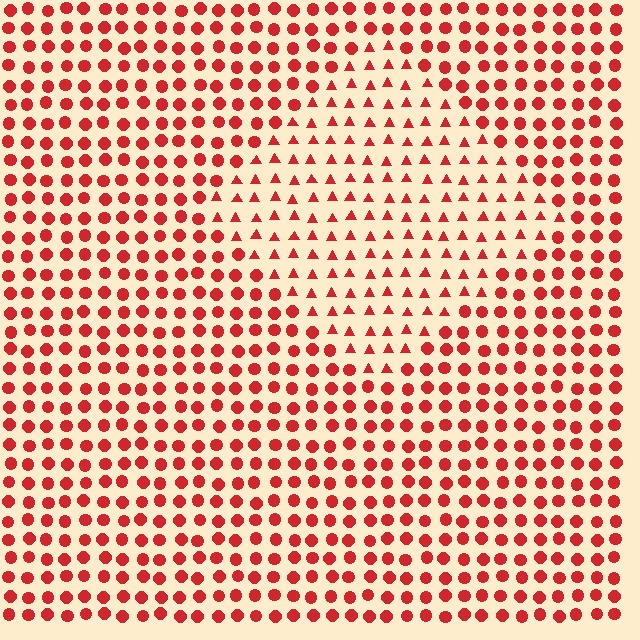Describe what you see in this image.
The image is filled with small red elements arranged in a uniform grid. A diamond-shaped region contains triangles, while the surrounding area contains circles. The boundary is defined purely by the change in element shape.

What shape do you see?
I see a diamond.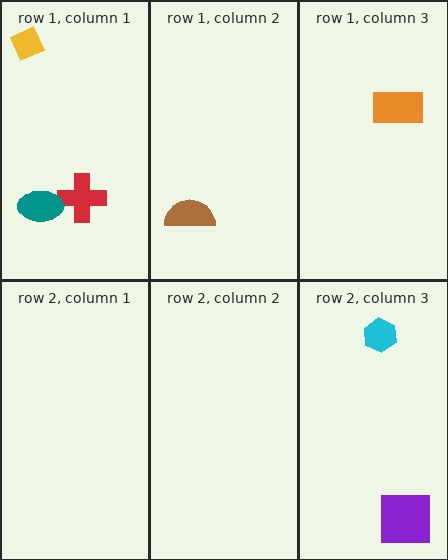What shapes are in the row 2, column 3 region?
The cyan hexagon, the purple square.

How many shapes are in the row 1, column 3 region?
1.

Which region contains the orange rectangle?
The row 1, column 3 region.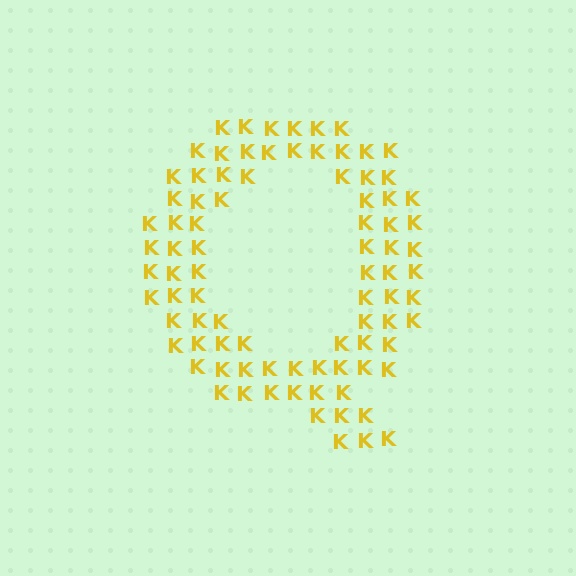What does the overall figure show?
The overall figure shows the letter Q.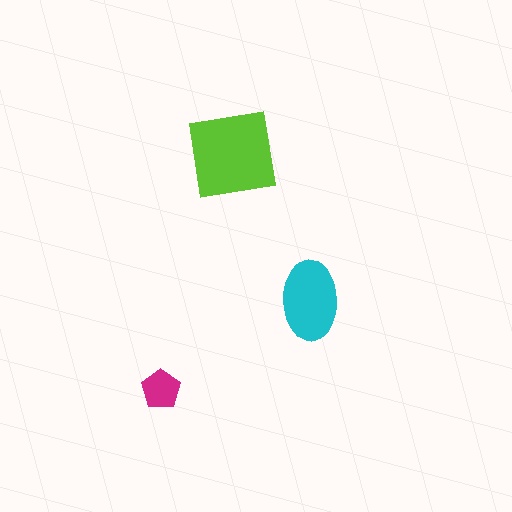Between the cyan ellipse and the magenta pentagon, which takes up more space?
The cyan ellipse.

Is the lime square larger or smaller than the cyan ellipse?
Larger.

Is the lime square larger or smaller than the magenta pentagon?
Larger.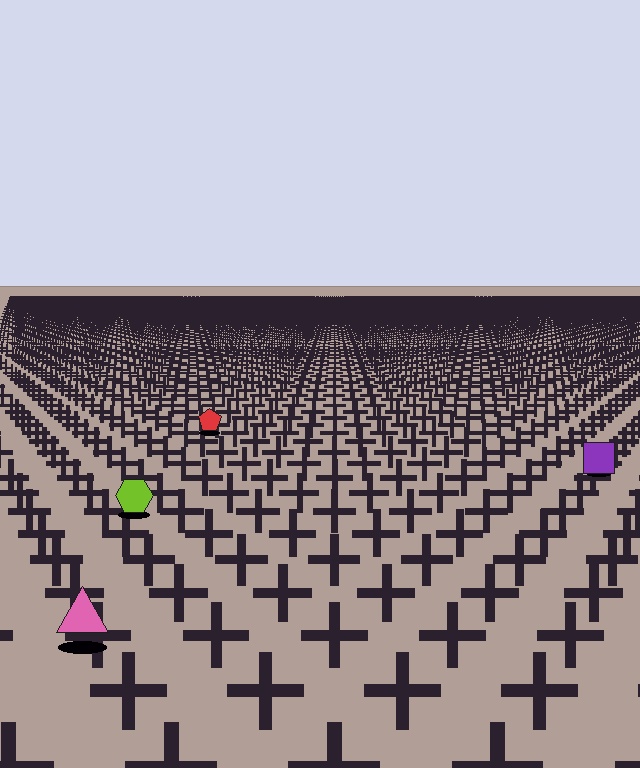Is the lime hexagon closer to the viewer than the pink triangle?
No. The pink triangle is closer — you can tell from the texture gradient: the ground texture is coarser near it.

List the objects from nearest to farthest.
From nearest to farthest: the pink triangle, the lime hexagon, the purple square, the red pentagon.